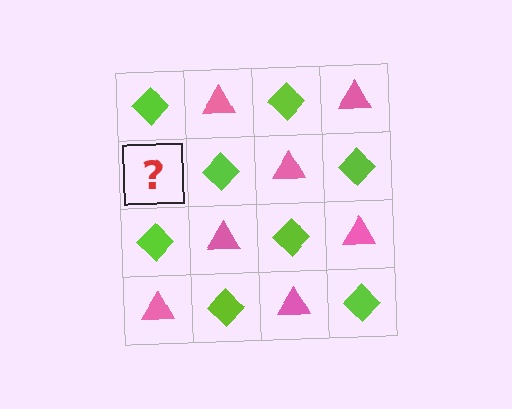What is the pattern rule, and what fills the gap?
The rule is that it alternates lime diamond and pink triangle in a checkerboard pattern. The gap should be filled with a pink triangle.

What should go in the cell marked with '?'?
The missing cell should contain a pink triangle.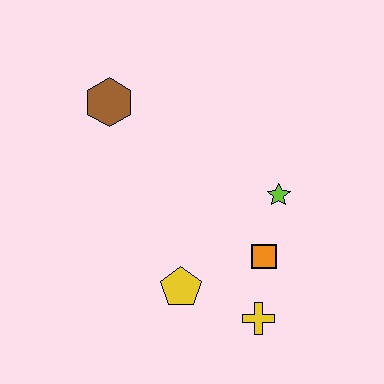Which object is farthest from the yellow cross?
The brown hexagon is farthest from the yellow cross.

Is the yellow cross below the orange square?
Yes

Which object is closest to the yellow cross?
The orange square is closest to the yellow cross.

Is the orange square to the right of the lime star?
No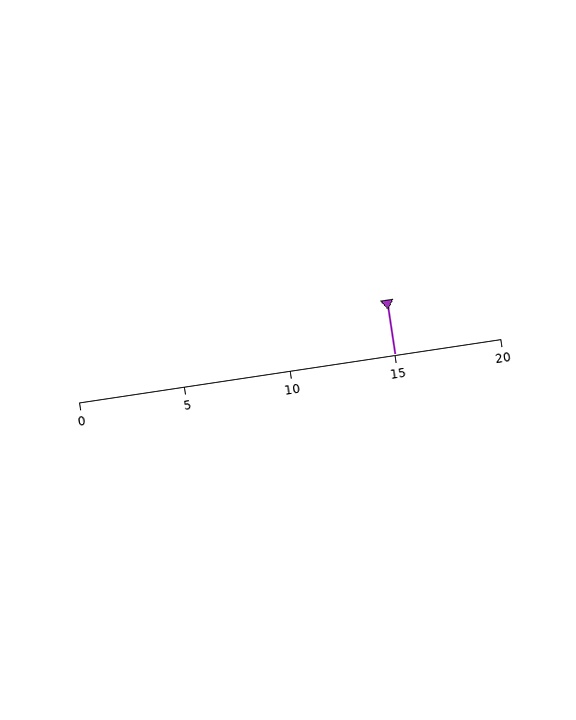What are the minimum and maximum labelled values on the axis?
The axis runs from 0 to 20.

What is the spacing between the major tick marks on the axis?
The major ticks are spaced 5 apart.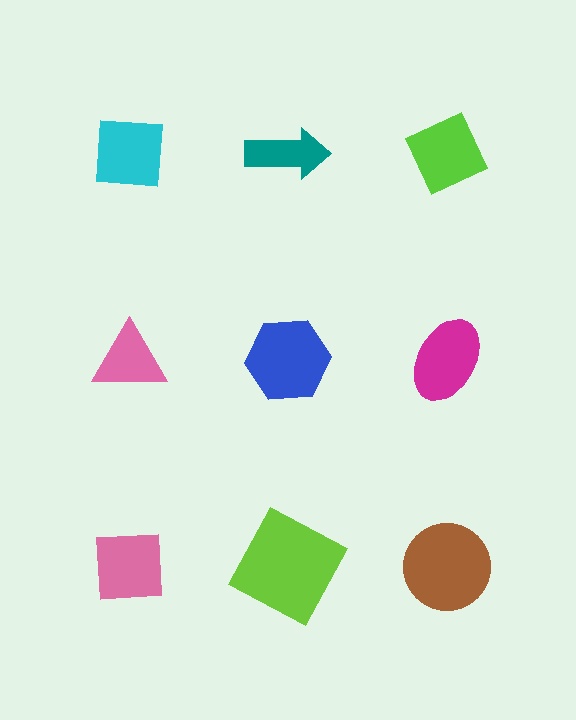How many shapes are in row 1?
3 shapes.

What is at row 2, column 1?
A pink triangle.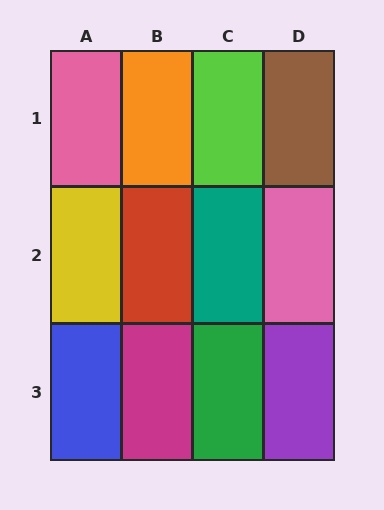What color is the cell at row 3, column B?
Magenta.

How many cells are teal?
1 cell is teal.